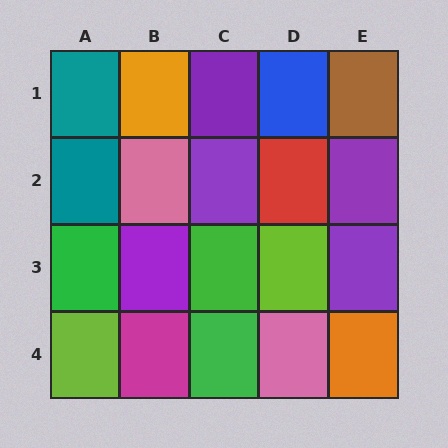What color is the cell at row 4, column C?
Green.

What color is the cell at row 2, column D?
Red.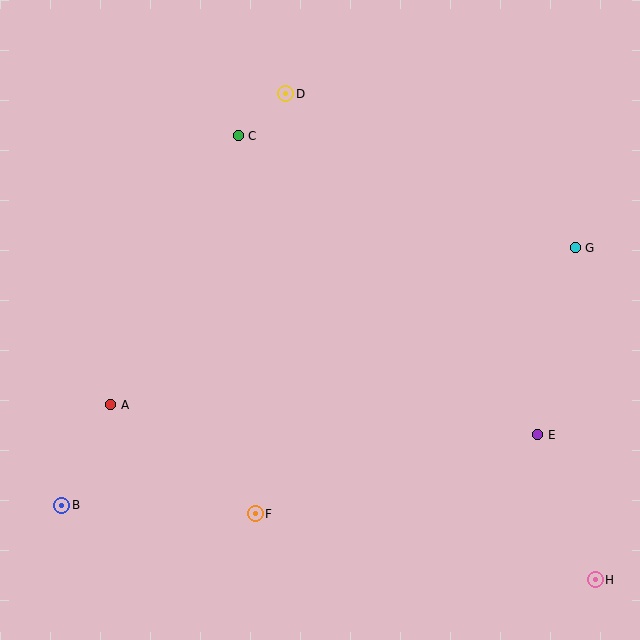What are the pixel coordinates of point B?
Point B is at (62, 505).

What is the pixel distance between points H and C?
The distance between H and C is 570 pixels.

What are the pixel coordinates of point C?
Point C is at (238, 136).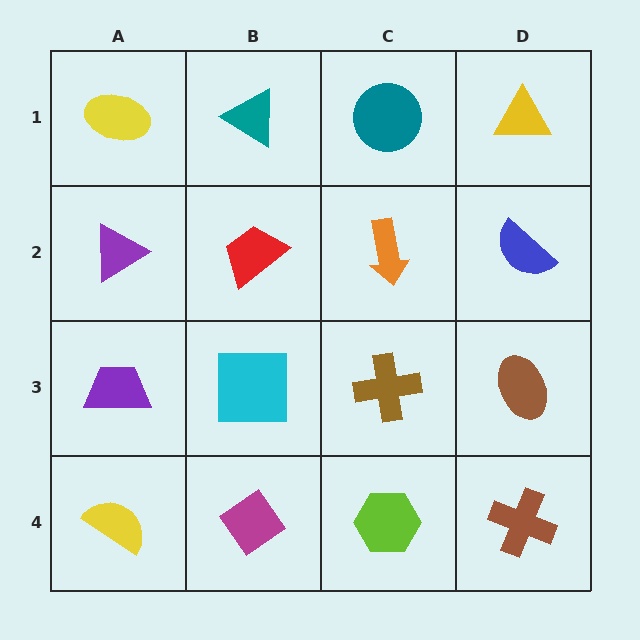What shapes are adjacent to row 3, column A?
A purple triangle (row 2, column A), a yellow semicircle (row 4, column A), a cyan square (row 3, column B).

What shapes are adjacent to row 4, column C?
A brown cross (row 3, column C), a magenta diamond (row 4, column B), a brown cross (row 4, column D).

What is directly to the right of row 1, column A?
A teal triangle.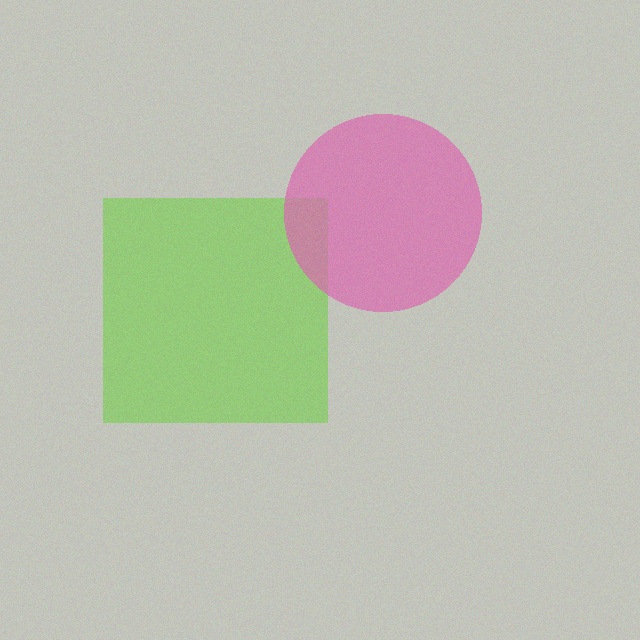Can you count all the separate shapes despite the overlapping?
Yes, there are 2 separate shapes.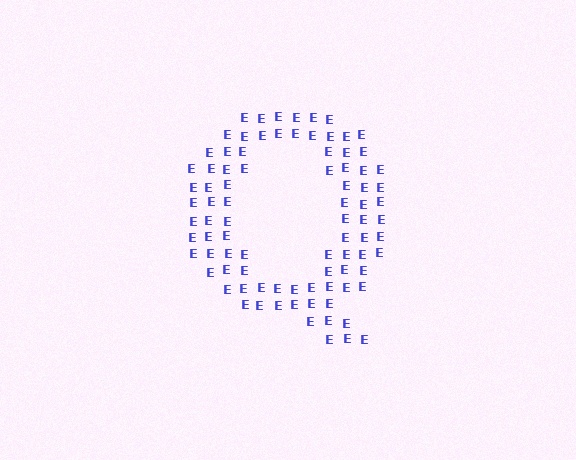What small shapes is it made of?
It is made of small letter E's.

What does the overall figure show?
The overall figure shows the letter Q.